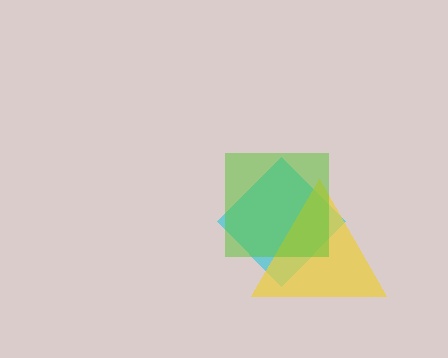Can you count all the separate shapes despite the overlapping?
Yes, there are 3 separate shapes.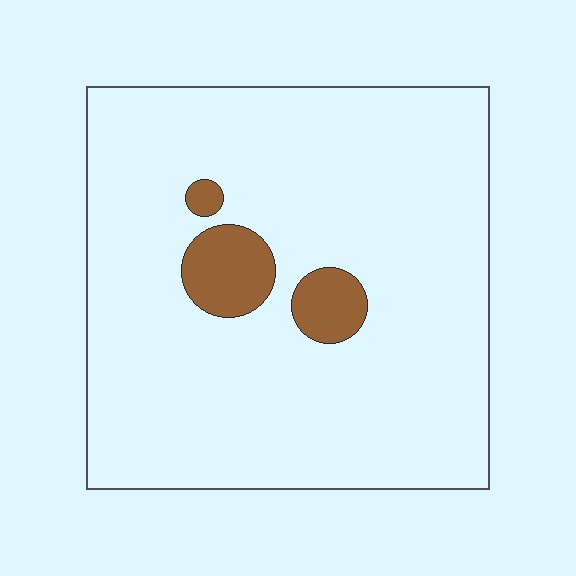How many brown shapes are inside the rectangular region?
3.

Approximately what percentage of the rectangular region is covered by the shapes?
Approximately 10%.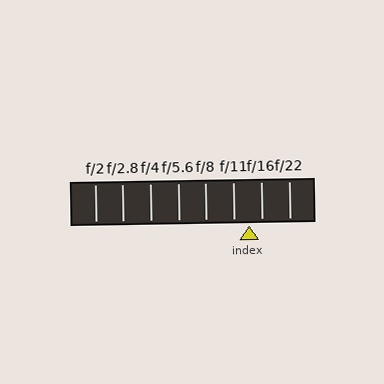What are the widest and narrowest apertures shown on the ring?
The widest aperture shown is f/2 and the narrowest is f/22.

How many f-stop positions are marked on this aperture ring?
There are 8 f-stop positions marked.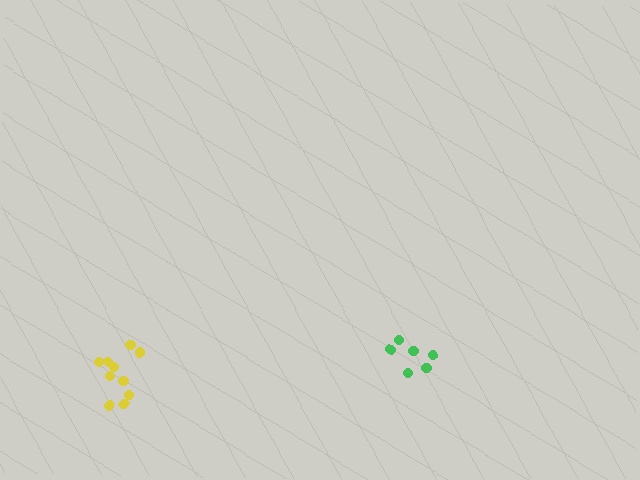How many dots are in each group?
Group 1: 6 dots, Group 2: 10 dots (16 total).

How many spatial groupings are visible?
There are 2 spatial groupings.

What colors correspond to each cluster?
The clusters are colored: green, yellow.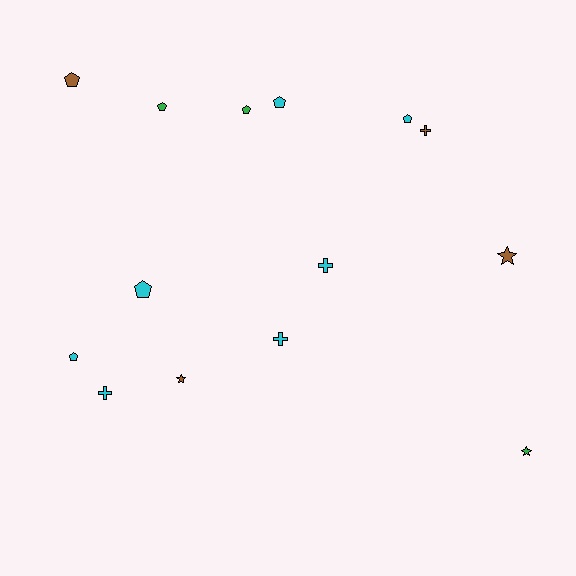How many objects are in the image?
There are 14 objects.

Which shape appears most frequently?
Pentagon, with 7 objects.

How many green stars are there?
There is 1 green star.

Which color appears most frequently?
Cyan, with 7 objects.